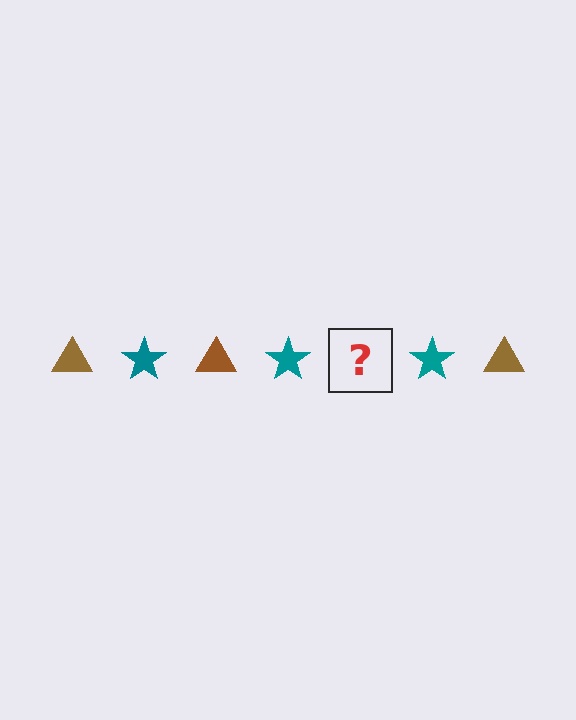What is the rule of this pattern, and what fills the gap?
The rule is that the pattern alternates between brown triangle and teal star. The gap should be filled with a brown triangle.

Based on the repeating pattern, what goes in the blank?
The blank should be a brown triangle.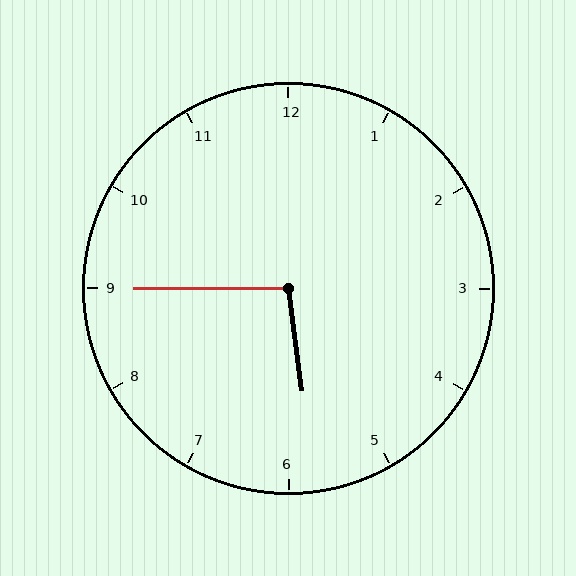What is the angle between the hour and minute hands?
Approximately 98 degrees.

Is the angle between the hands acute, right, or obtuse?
It is obtuse.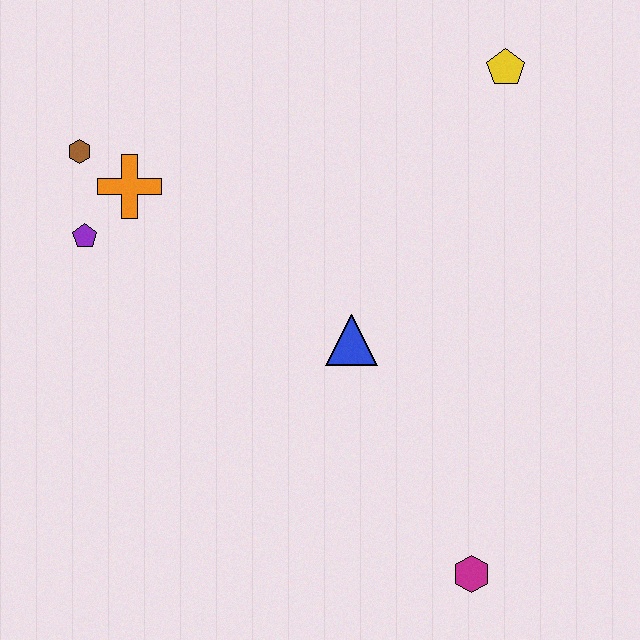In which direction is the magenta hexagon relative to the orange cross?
The magenta hexagon is below the orange cross.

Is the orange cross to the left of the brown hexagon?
No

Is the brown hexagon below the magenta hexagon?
No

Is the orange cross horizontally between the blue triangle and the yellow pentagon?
No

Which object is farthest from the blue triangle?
The brown hexagon is farthest from the blue triangle.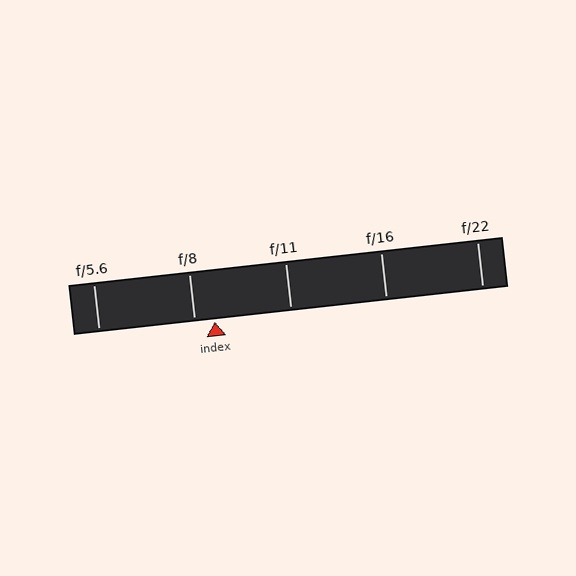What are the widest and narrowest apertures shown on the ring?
The widest aperture shown is f/5.6 and the narrowest is f/22.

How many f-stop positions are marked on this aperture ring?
There are 5 f-stop positions marked.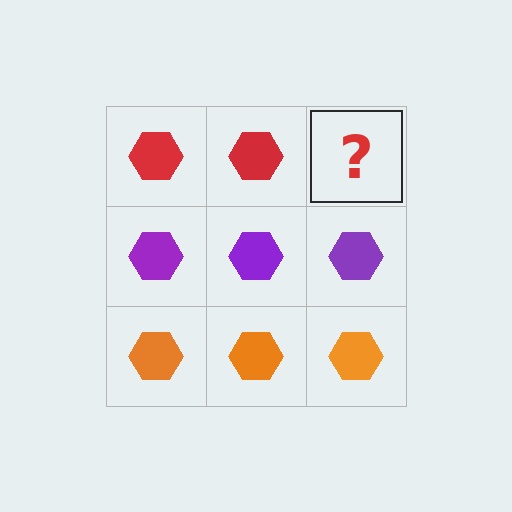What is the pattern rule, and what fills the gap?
The rule is that each row has a consistent color. The gap should be filled with a red hexagon.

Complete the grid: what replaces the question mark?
The question mark should be replaced with a red hexagon.